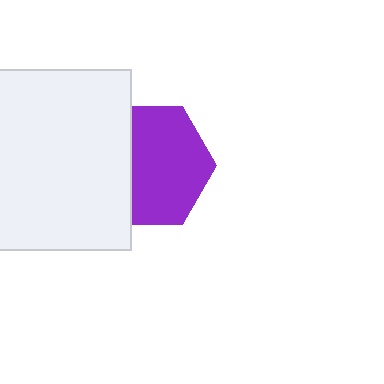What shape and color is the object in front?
The object in front is a white square.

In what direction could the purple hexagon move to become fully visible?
The purple hexagon could move right. That would shift it out from behind the white square entirely.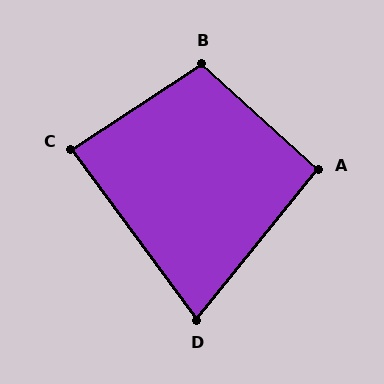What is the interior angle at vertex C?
Approximately 87 degrees (approximately right).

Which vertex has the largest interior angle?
B, at approximately 105 degrees.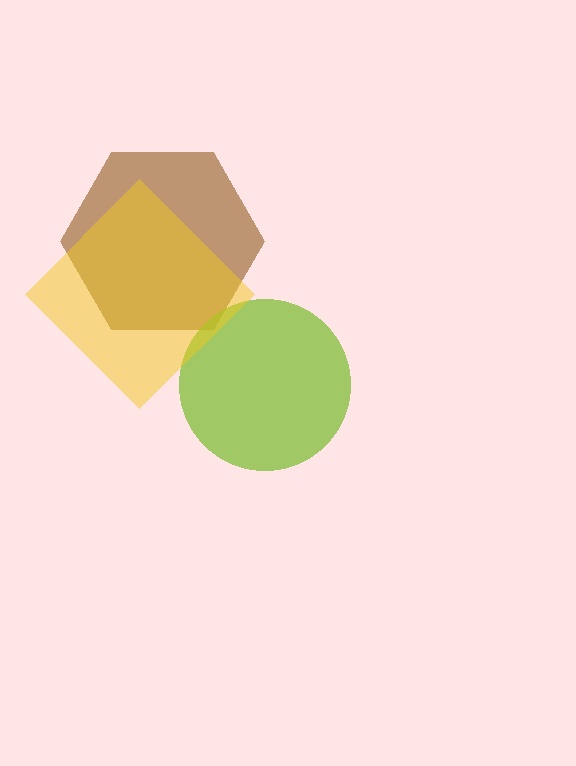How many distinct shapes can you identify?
There are 3 distinct shapes: a brown hexagon, a lime circle, a yellow diamond.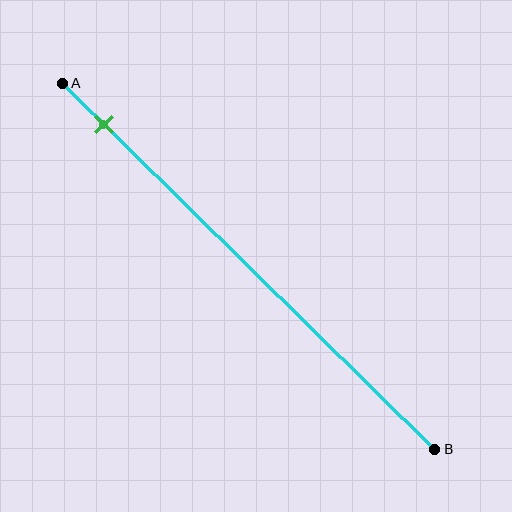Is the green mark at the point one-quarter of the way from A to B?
No, the mark is at about 10% from A, not at the 25% one-quarter point.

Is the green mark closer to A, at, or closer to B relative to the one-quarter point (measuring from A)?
The green mark is closer to point A than the one-quarter point of segment AB.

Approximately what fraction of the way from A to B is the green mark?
The green mark is approximately 10% of the way from A to B.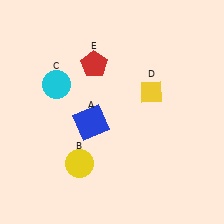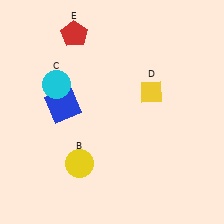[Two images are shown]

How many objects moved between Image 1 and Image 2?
2 objects moved between the two images.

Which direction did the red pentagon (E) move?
The red pentagon (E) moved up.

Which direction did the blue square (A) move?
The blue square (A) moved left.